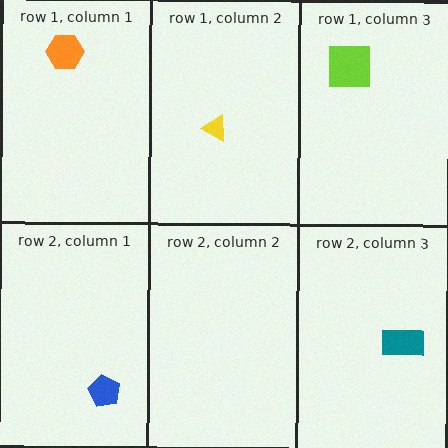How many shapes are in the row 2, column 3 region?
1.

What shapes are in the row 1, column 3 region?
The lime square.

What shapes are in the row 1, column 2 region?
The yellow triangle.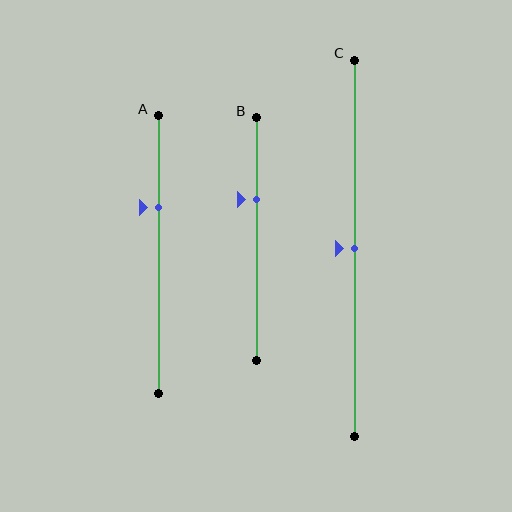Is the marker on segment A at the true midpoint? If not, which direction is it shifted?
No, the marker on segment A is shifted upward by about 17% of the segment length.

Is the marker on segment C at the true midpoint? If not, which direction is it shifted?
Yes, the marker on segment C is at the true midpoint.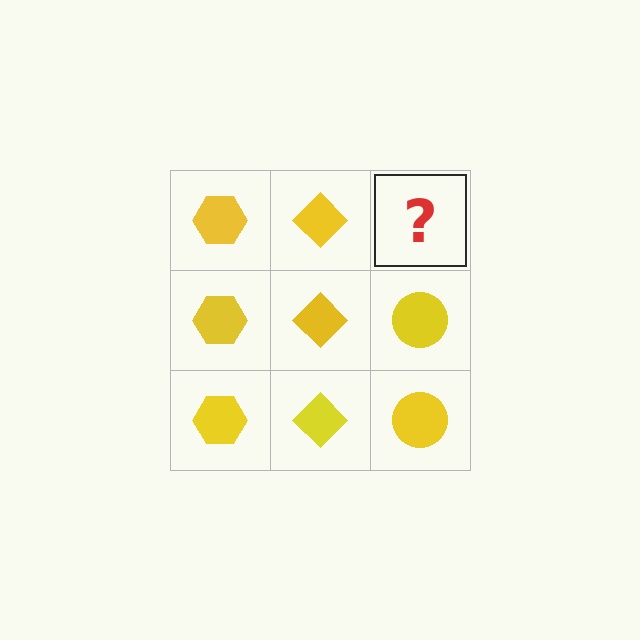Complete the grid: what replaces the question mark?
The question mark should be replaced with a yellow circle.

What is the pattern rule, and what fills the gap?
The rule is that each column has a consistent shape. The gap should be filled with a yellow circle.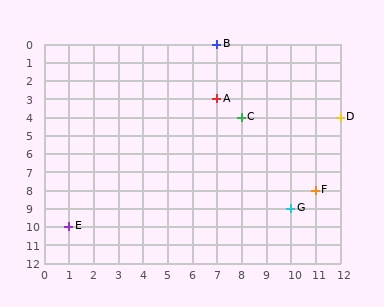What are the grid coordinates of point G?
Point G is at grid coordinates (10, 9).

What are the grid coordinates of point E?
Point E is at grid coordinates (1, 10).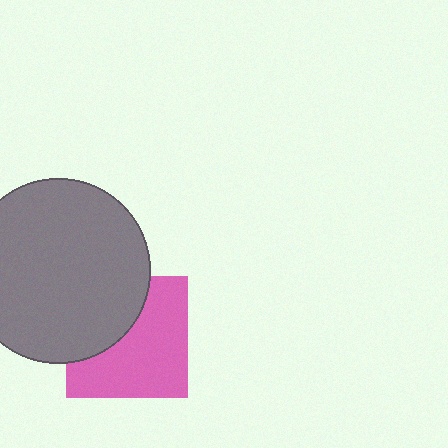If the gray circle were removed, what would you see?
You would see the complete pink square.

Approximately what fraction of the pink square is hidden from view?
Roughly 38% of the pink square is hidden behind the gray circle.